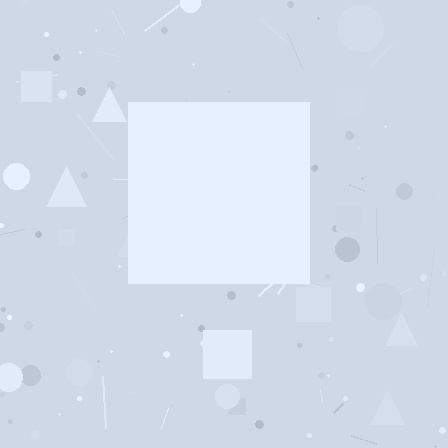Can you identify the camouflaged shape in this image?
The camouflaged shape is a square.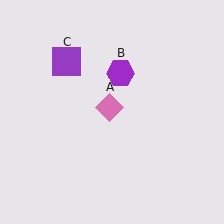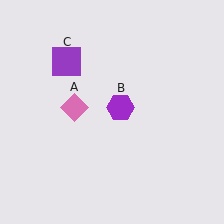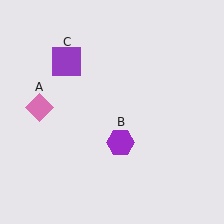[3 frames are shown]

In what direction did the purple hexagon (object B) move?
The purple hexagon (object B) moved down.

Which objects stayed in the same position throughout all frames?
Purple square (object C) remained stationary.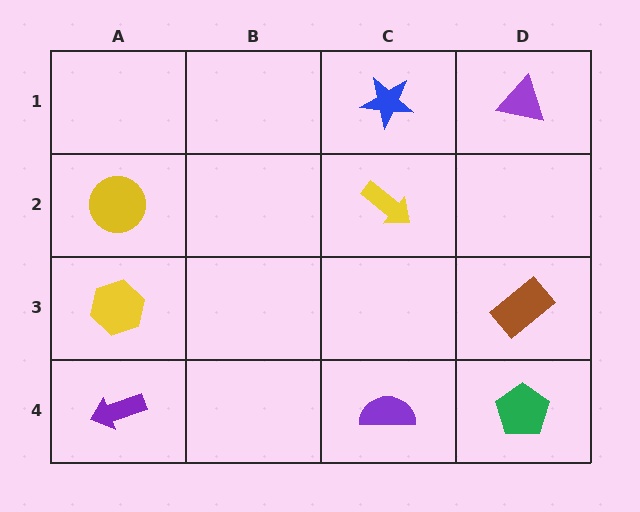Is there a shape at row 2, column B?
No, that cell is empty.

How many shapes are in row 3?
2 shapes.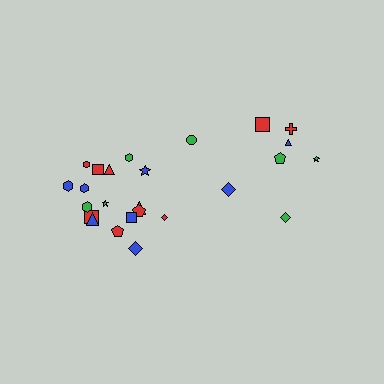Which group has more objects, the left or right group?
The left group.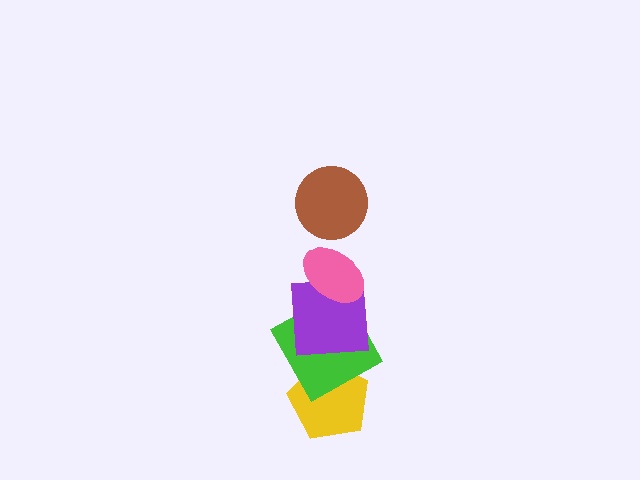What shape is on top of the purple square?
The pink ellipse is on top of the purple square.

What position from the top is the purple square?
The purple square is 3rd from the top.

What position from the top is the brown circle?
The brown circle is 1st from the top.